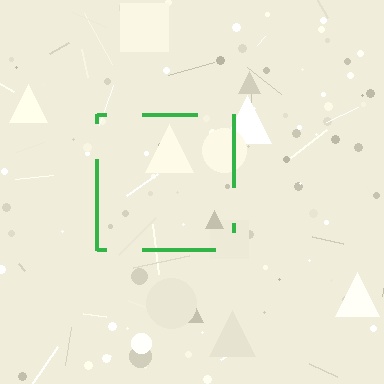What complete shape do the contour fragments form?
The contour fragments form a square.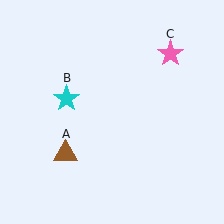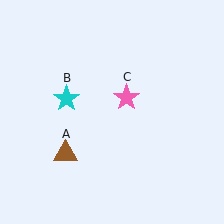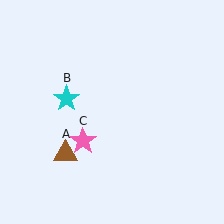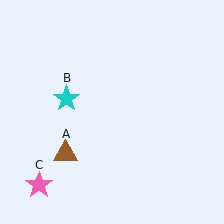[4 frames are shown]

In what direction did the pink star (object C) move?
The pink star (object C) moved down and to the left.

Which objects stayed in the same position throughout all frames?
Brown triangle (object A) and cyan star (object B) remained stationary.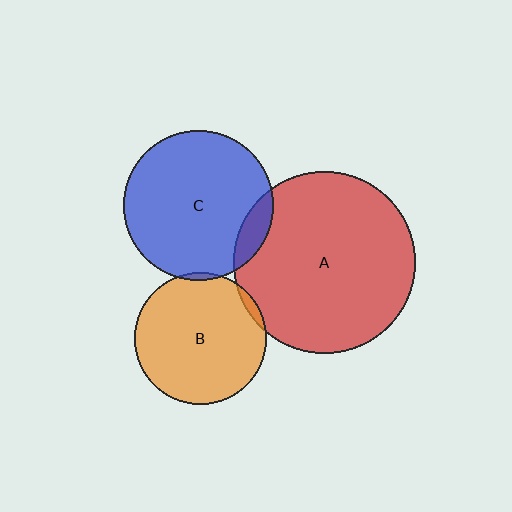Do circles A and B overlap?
Yes.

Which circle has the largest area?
Circle A (red).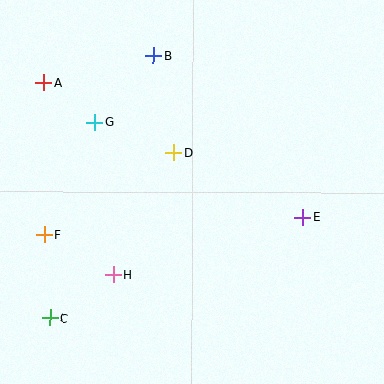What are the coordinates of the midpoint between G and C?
The midpoint between G and C is at (72, 220).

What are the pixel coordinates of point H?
Point H is at (113, 275).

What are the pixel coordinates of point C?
Point C is at (50, 318).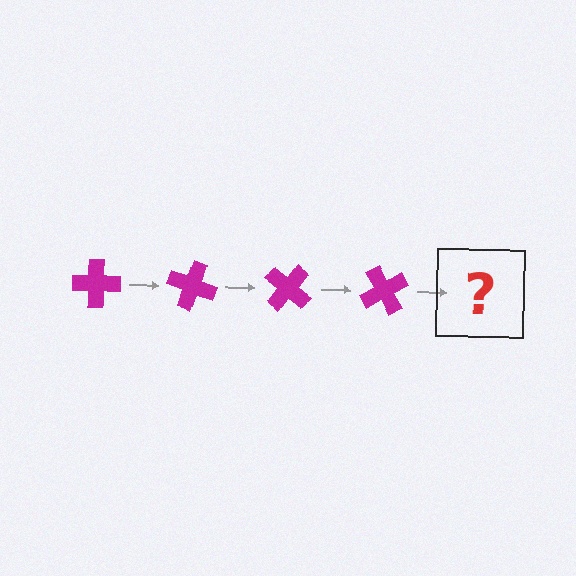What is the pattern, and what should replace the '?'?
The pattern is that the cross rotates 20 degrees each step. The '?' should be a magenta cross rotated 80 degrees.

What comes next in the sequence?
The next element should be a magenta cross rotated 80 degrees.